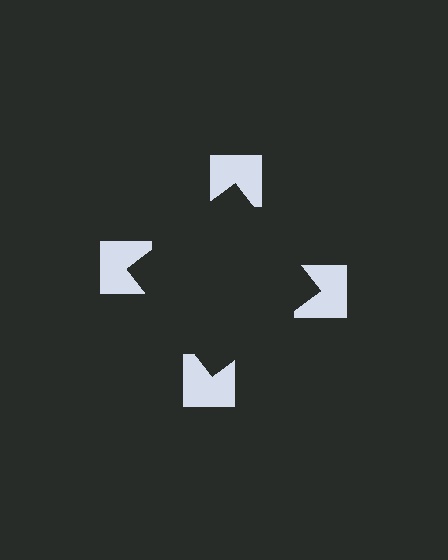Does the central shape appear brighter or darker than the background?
It typically appears slightly darker than the background, even though no actual brightness change is drawn.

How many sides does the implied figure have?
4 sides.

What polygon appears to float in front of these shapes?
An illusory square — its edges are inferred from the aligned wedge cuts in the notched squares, not physically drawn.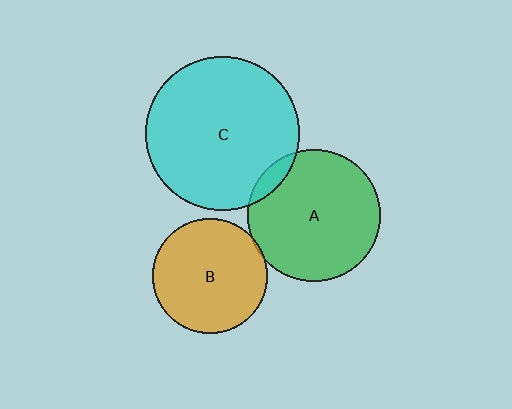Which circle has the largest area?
Circle C (cyan).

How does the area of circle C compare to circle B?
Approximately 1.8 times.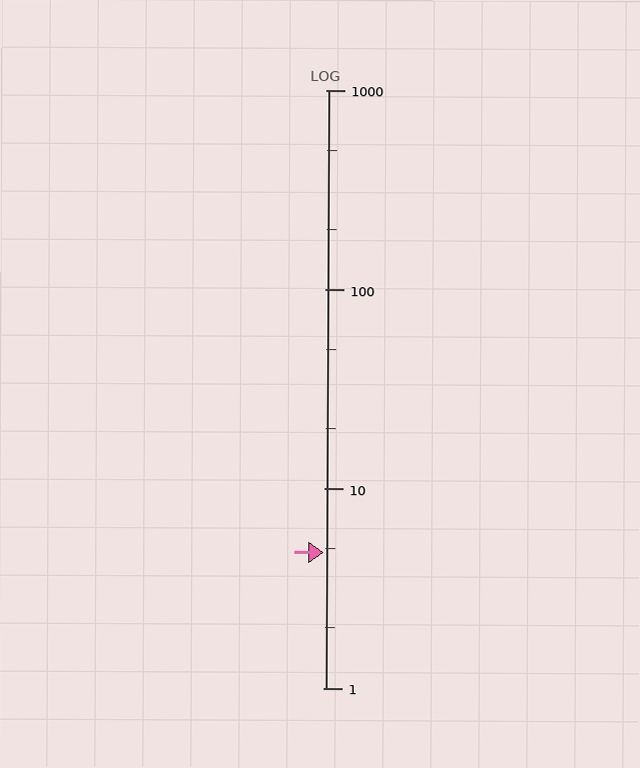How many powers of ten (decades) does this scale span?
The scale spans 3 decades, from 1 to 1000.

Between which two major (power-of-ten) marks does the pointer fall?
The pointer is between 1 and 10.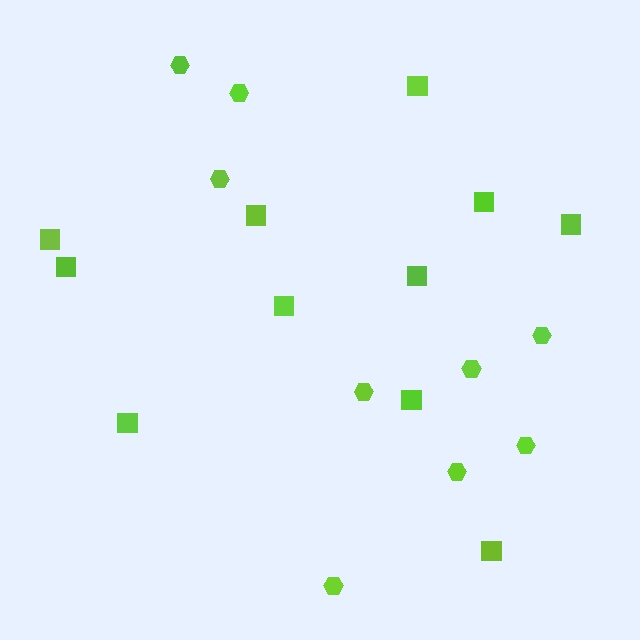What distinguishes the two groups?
There are 2 groups: one group of hexagons (9) and one group of squares (11).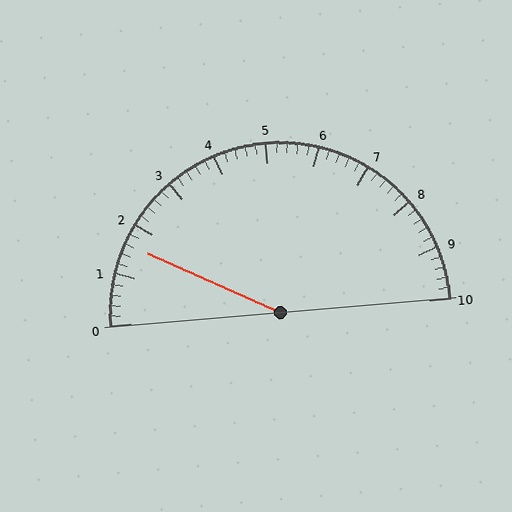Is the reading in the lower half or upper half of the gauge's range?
The reading is in the lower half of the range (0 to 10).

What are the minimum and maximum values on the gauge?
The gauge ranges from 0 to 10.